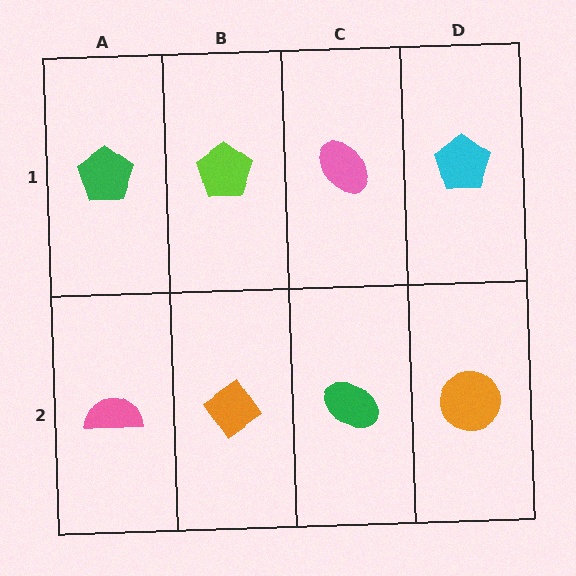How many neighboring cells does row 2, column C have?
3.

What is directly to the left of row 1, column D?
A pink ellipse.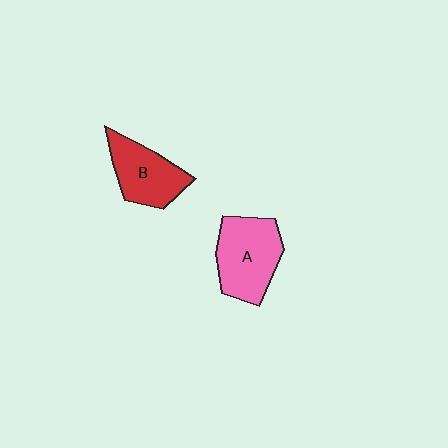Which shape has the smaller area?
Shape B (red).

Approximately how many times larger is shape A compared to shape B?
Approximately 1.2 times.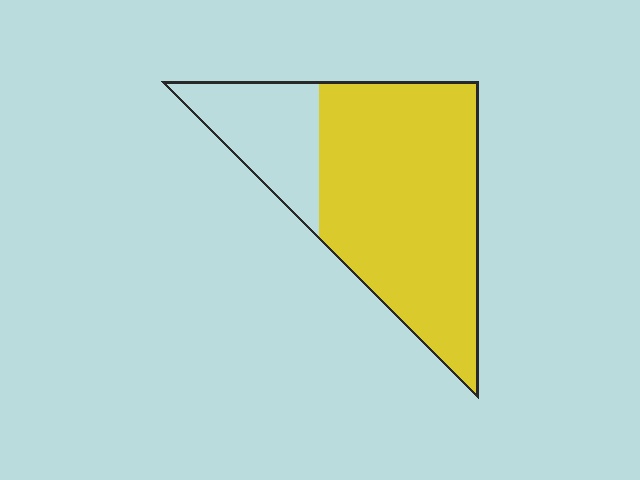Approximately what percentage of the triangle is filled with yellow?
Approximately 75%.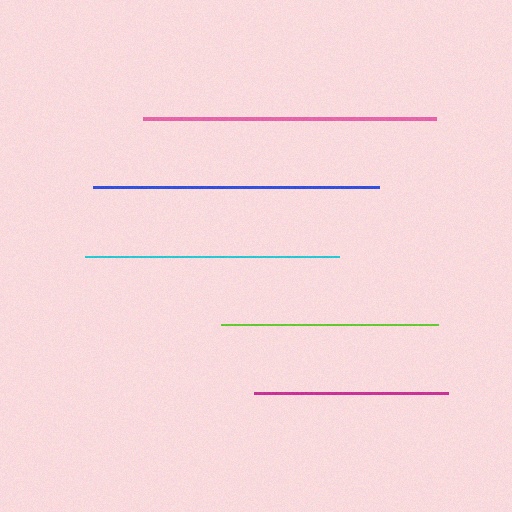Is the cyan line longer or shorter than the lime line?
The cyan line is longer than the lime line.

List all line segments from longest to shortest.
From longest to shortest: pink, blue, cyan, lime, magenta.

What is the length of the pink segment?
The pink segment is approximately 293 pixels long.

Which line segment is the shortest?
The magenta line is the shortest at approximately 193 pixels.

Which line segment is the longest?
The pink line is the longest at approximately 293 pixels.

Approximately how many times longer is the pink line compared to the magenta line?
The pink line is approximately 1.5 times the length of the magenta line.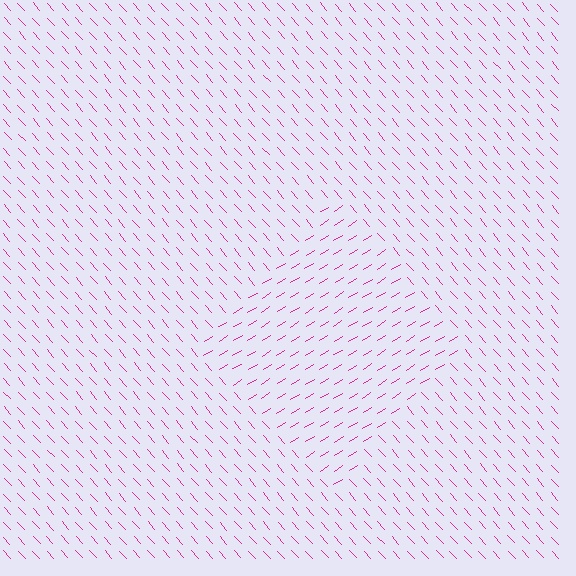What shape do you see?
I see a diamond.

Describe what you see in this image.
The image is filled with small magenta line segments. A diamond region in the image has lines oriented differently from the surrounding lines, creating a visible texture boundary.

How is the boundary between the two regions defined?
The boundary is defined purely by a change in line orientation (approximately 80 degrees difference). All lines are the same color and thickness.